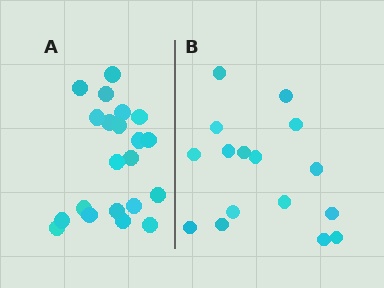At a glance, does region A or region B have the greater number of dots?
Region A (the left region) has more dots.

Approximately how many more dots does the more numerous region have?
Region A has about 5 more dots than region B.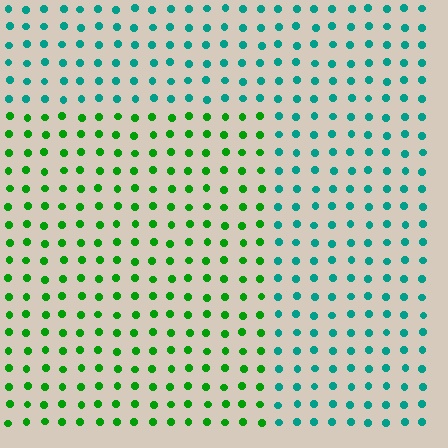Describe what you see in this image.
The image is filled with small teal elements in a uniform arrangement. A rectangle-shaped region is visible where the elements are tinted to a slightly different hue, forming a subtle color boundary.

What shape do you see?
I see a rectangle.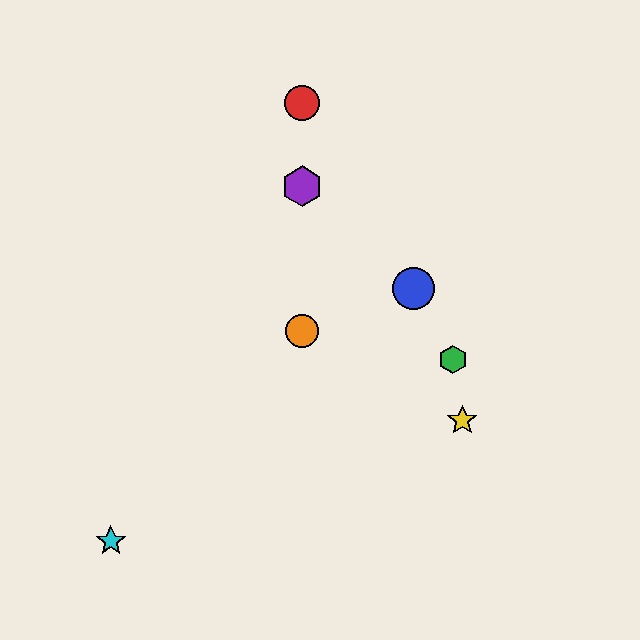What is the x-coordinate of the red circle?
The red circle is at x≈302.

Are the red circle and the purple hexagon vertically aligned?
Yes, both are at x≈302.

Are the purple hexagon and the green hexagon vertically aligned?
No, the purple hexagon is at x≈302 and the green hexagon is at x≈453.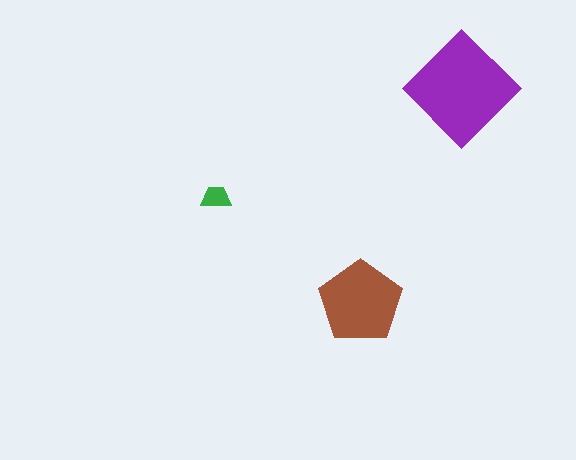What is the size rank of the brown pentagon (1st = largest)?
2nd.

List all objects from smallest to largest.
The green trapezoid, the brown pentagon, the purple diamond.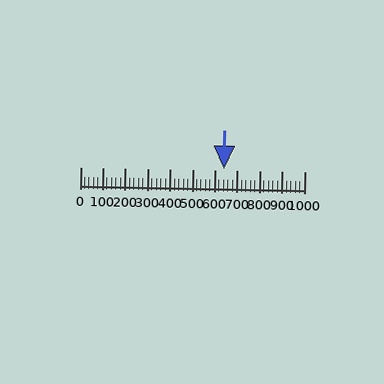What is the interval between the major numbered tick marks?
The major tick marks are spaced 100 units apart.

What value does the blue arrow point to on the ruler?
The blue arrow points to approximately 640.